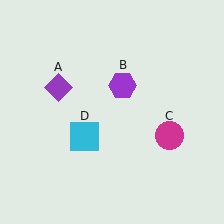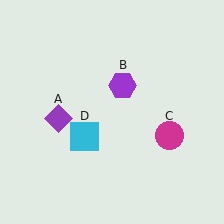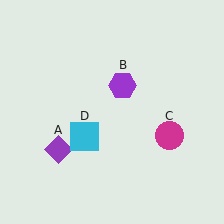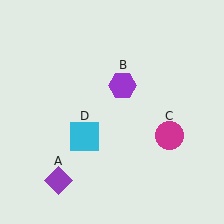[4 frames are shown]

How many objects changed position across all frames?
1 object changed position: purple diamond (object A).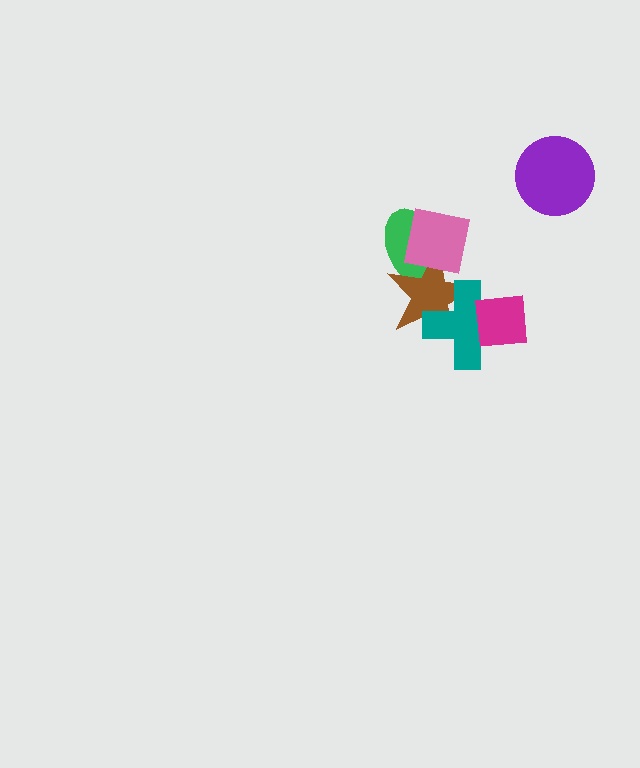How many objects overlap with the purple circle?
0 objects overlap with the purple circle.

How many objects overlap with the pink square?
2 objects overlap with the pink square.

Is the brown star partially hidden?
Yes, it is partially covered by another shape.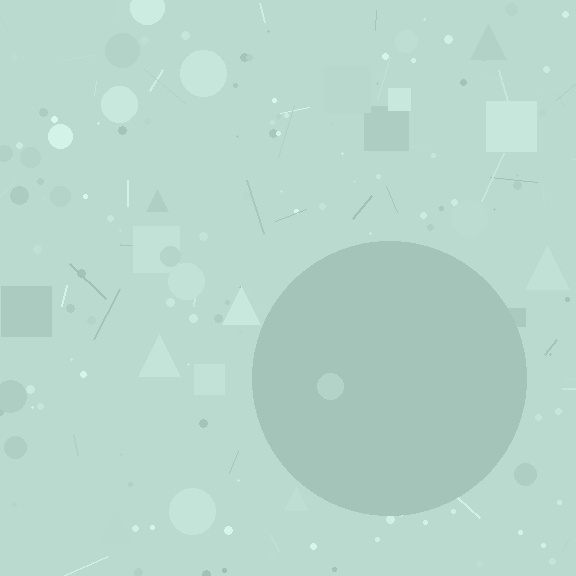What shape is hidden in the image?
A circle is hidden in the image.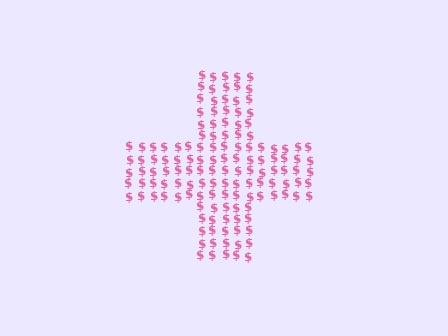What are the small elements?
The small elements are dollar signs.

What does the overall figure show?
The overall figure shows a cross.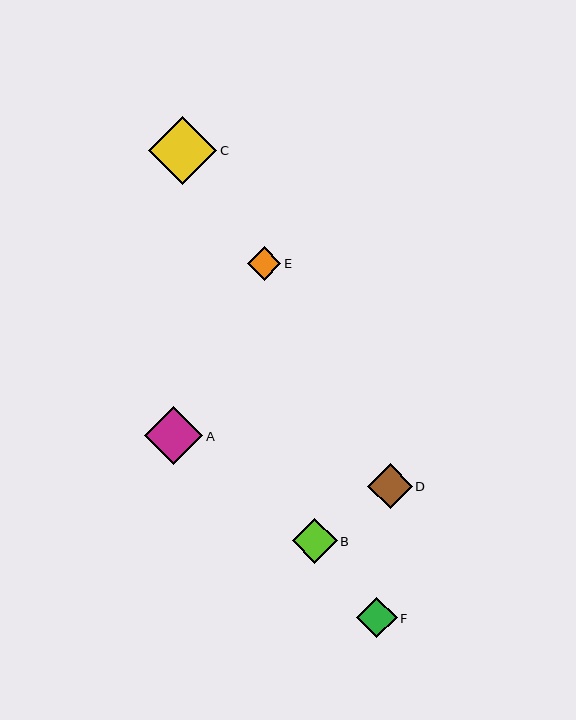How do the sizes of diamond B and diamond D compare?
Diamond B and diamond D are approximately the same size.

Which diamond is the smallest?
Diamond E is the smallest with a size of approximately 33 pixels.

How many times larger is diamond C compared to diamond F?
Diamond C is approximately 1.7 times the size of diamond F.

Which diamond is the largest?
Diamond C is the largest with a size of approximately 69 pixels.